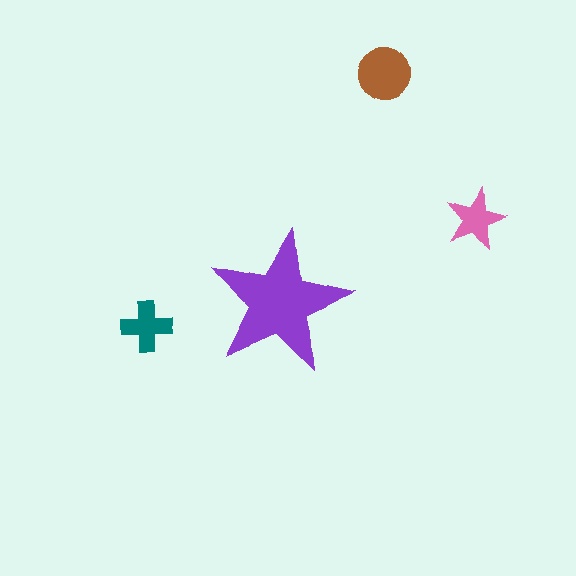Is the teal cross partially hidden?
No, the teal cross is fully visible.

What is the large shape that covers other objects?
A purple star.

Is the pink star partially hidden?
No, the pink star is fully visible.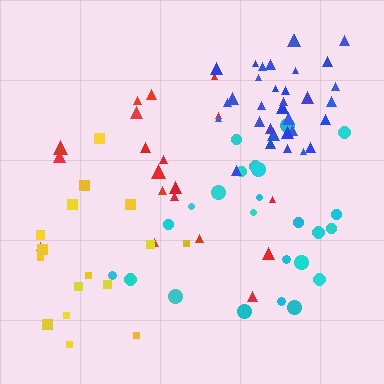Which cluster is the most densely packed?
Blue.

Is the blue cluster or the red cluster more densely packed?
Blue.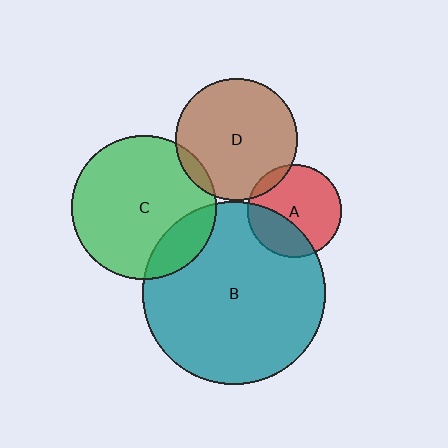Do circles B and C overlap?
Yes.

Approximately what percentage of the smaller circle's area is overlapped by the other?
Approximately 15%.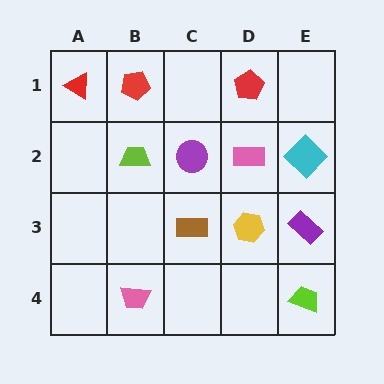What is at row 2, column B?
A lime trapezoid.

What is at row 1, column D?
A red pentagon.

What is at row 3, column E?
A purple rectangle.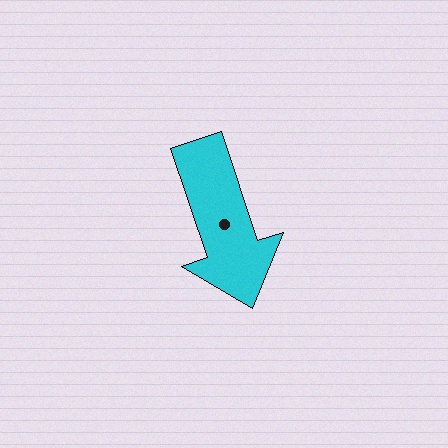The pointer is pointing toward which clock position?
Roughly 5 o'clock.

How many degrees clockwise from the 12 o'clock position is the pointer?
Approximately 162 degrees.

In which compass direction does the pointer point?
South.